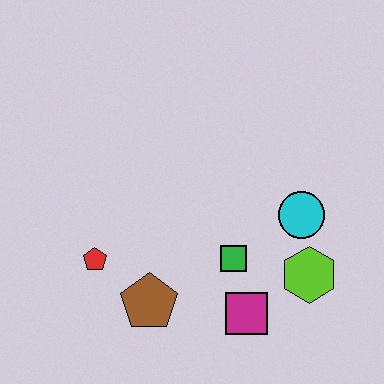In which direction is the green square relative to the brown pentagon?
The green square is to the right of the brown pentagon.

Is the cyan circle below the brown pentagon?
No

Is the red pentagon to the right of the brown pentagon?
No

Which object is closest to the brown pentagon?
The red pentagon is closest to the brown pentagon.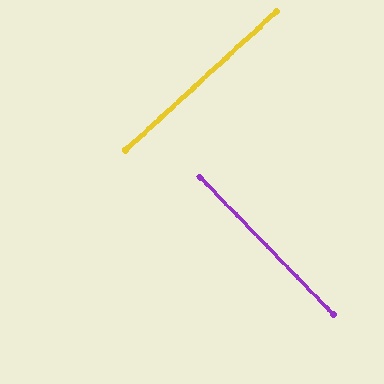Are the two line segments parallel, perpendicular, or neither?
Perpendicular — they meet at approximately 89°.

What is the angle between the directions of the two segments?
Approximately 89 degrees.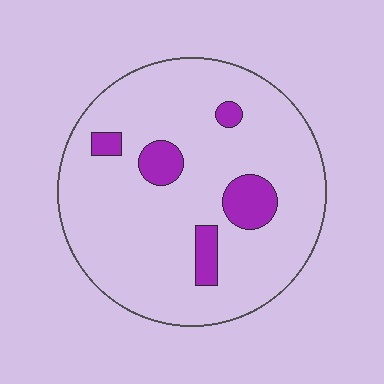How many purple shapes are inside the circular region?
5.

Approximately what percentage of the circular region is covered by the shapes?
Approximately 10%.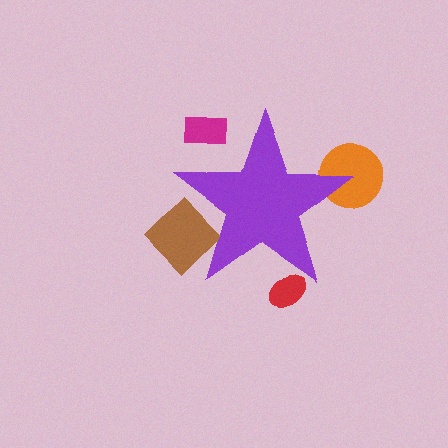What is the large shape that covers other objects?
A purple star.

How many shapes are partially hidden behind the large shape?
4 shapes are partially hidden.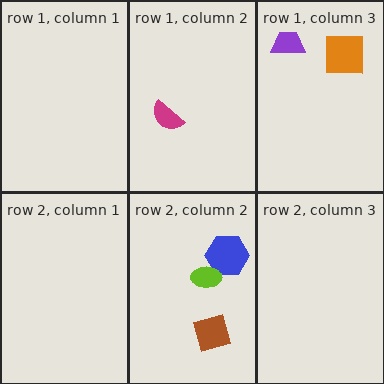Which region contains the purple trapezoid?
The row 1, column 3 region.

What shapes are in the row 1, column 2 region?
The magenta semicircle.